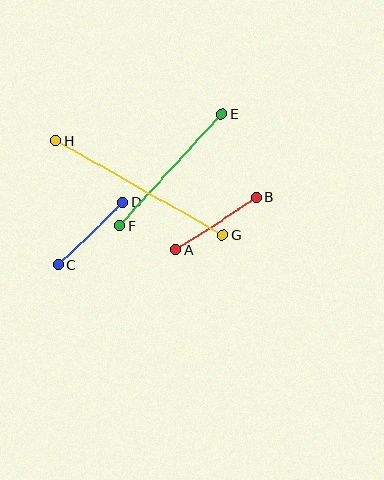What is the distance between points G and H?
The distance is approximately 192 pixels.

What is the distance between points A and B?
The distance is approximately 96 pixels.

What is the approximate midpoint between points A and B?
The midpoint is at approximately (216, 224) pixels.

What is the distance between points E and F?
The distance is approximately 151 pixels.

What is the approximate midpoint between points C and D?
The midpoint is at approximately (91, 234) pixels.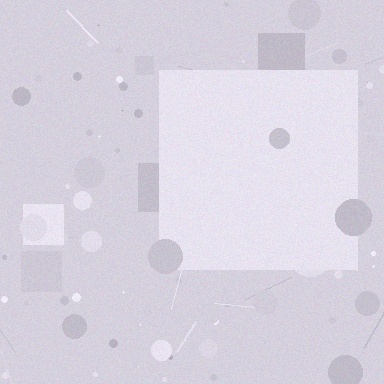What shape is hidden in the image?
A square is hidden in the image.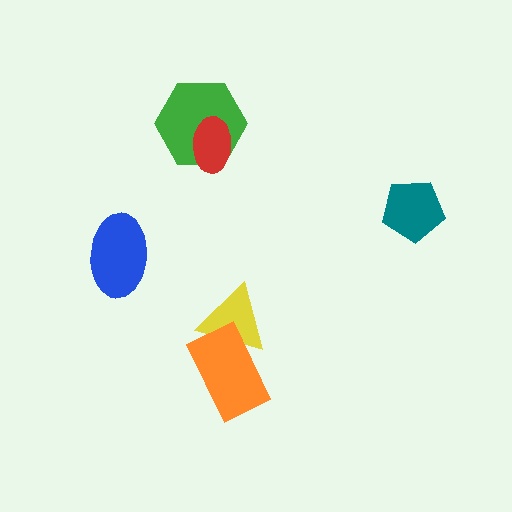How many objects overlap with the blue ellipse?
0 objects overlap with the blue ellipse.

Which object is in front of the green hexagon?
The red ellipse is in front of the green hexagon.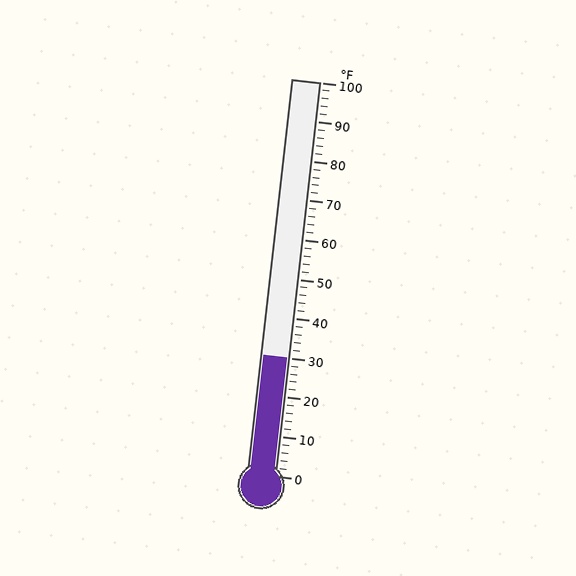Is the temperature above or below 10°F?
The temperature is above 10°F.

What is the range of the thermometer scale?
The thermometer scale ranges from 0°F to 100°F.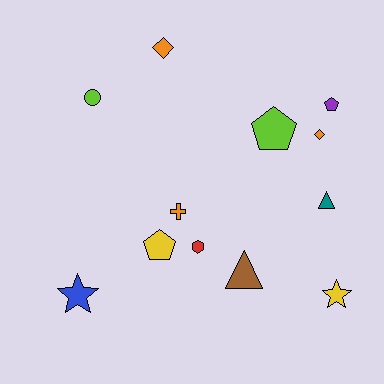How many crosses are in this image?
There is 1 cross.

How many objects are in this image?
There are 12 objects.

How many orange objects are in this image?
There are 3 orange objects.